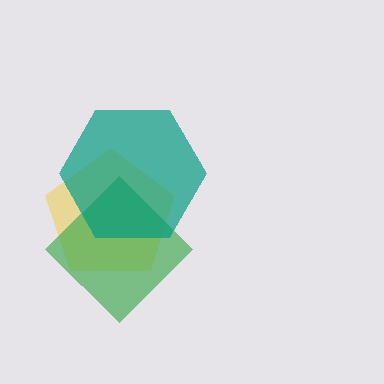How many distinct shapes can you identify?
There are 3 distinct shapes: a yellow pentagon, a green diamond, a teal hexagon.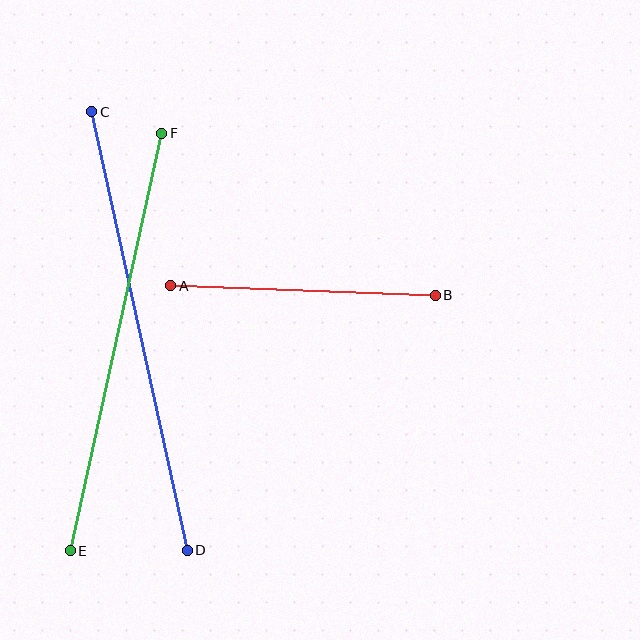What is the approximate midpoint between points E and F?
The midpoint is at approximately (116, 342) pixels.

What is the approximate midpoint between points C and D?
The midpoint is at approximately (139, 331) pixels.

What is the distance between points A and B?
The distance is approximately 265 pixels.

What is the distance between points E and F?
The distance is approximately 427 pixels.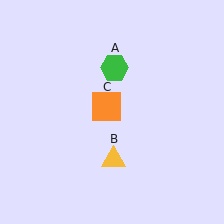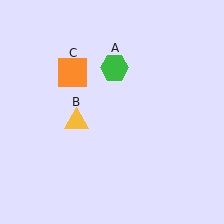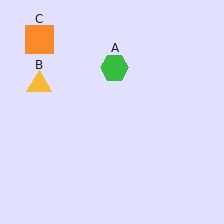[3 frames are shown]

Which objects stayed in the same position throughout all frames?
Green hexagon (object A) remained stationary.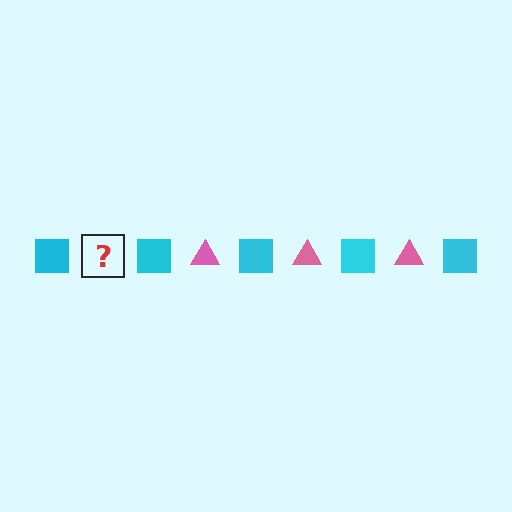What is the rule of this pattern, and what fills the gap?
The rule is that the pattern alternates between cyan square and pink triangle. The gap should be filled with a pink triangle.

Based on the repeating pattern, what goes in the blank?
The blank should be a pink triangle.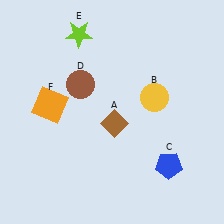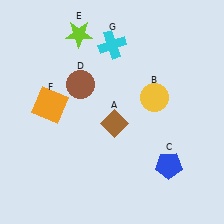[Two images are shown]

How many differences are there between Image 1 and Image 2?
There is 1 difference between the two images.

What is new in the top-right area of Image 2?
A cyan cross (G) was added in the top-right area of Image 2.